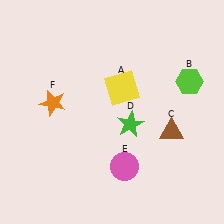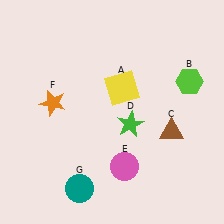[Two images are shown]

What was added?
A teal circle (G) was added in Image 2.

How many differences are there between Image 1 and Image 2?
There is 1 difference between the two images.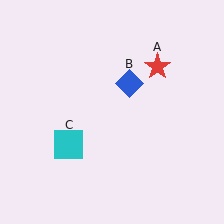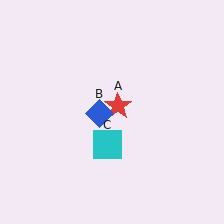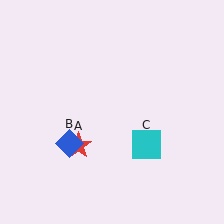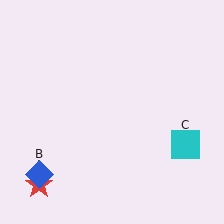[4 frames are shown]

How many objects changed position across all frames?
3 objects changed position: red star (object A), blue diamond (object B), cyan square (object C).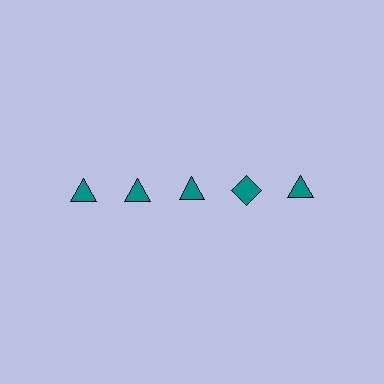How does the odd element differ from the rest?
It has a different shape: diamond instead of triangle.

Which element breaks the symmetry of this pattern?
The teal diamond in the top row, second from right column breaks the symmetry. All other shapes are teal triangles.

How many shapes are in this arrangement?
There are 5 shapes arranged in a grid pattern.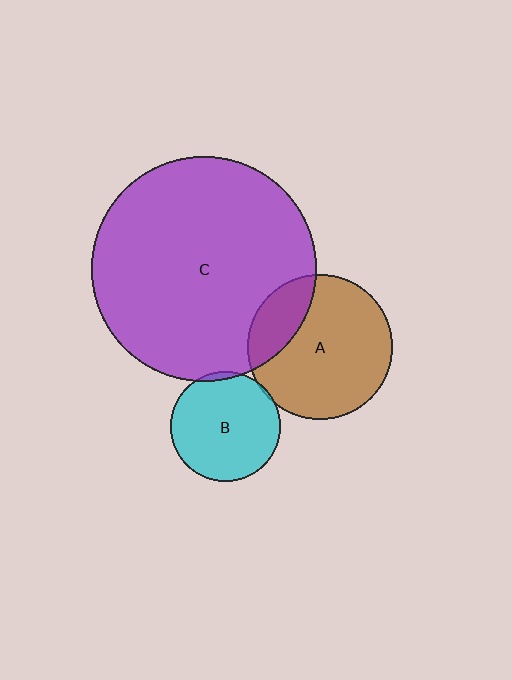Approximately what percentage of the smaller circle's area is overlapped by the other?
Approximately 5%.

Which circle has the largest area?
Circle C (purple).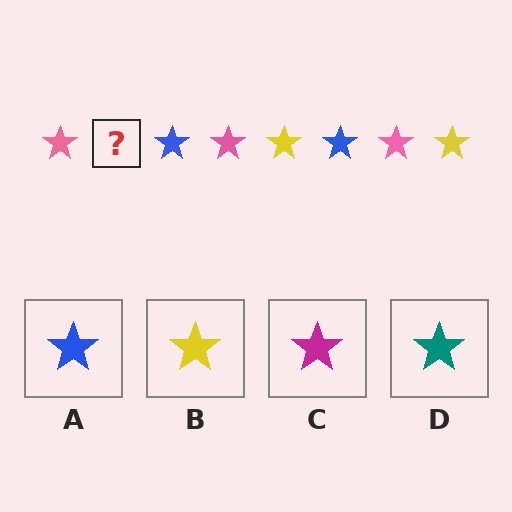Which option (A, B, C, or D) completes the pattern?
B.